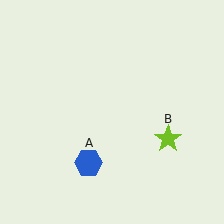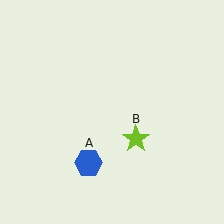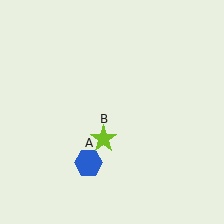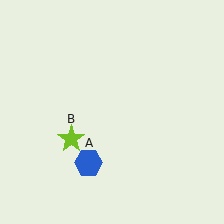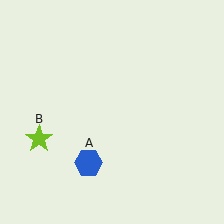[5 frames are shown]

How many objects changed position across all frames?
1 object changed position: lime star (object B).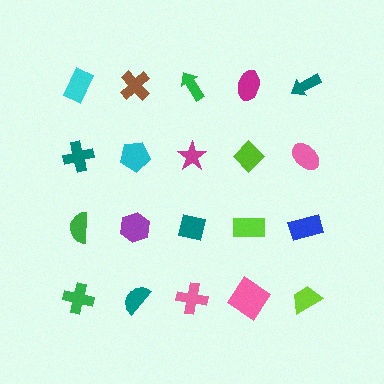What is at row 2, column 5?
A pink ellipse.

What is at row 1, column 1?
A cyan rectangle.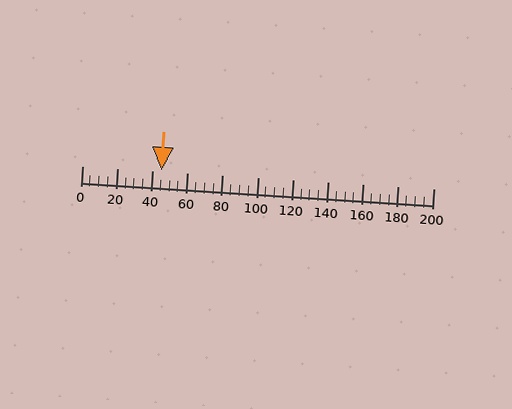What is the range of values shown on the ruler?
The ruler shows values from 0 to 200.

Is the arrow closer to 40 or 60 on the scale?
The arrow is closer to 40.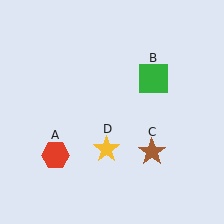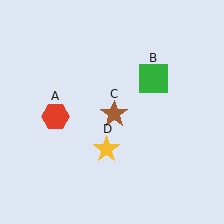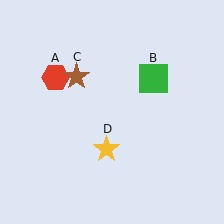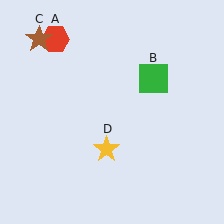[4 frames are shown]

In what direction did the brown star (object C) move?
The brown star (object C) moved up and to the left.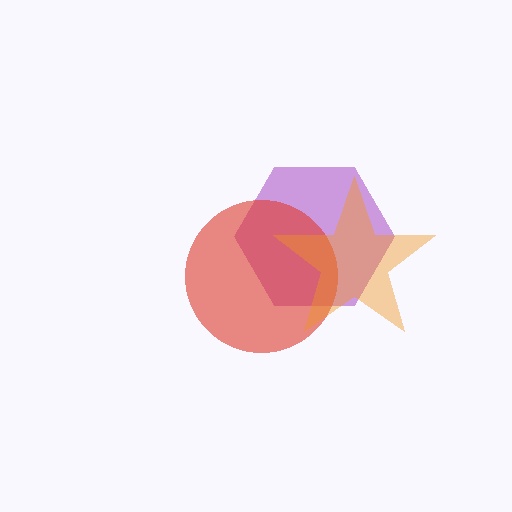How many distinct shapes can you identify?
There are 3 distinct shapes: a purple hexagon, a red circle, an orange star.